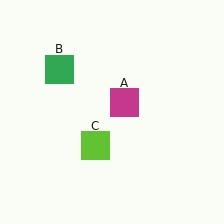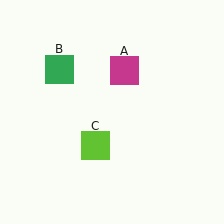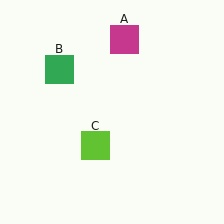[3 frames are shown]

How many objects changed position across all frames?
1 object changed position: magenta square (object A).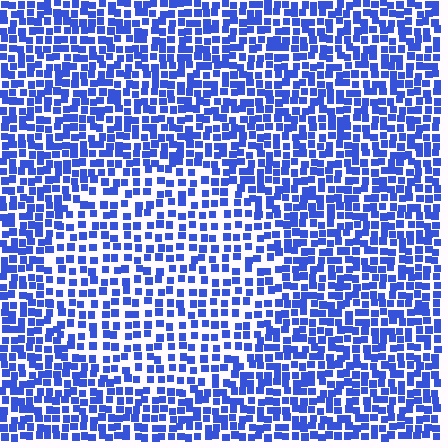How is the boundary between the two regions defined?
The boundary is defined by a change in element density (approximately 1.6x ratio). All elements are the same color, size, and shape.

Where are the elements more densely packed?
The elements are more densely packed outside the circle boundary.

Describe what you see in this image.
The image contains small blue elements arranged at two different densities. A circle-shaped region is visible where the elements are less densely packed than the surrounding area.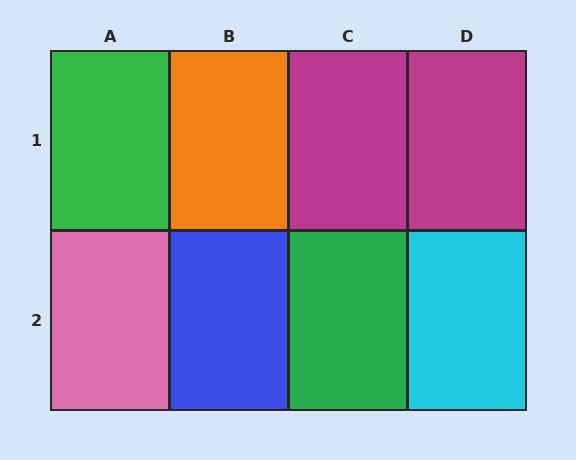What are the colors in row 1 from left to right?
Green, orange, magenta, magenta.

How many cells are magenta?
2 cells are magenta.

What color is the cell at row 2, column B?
Blue.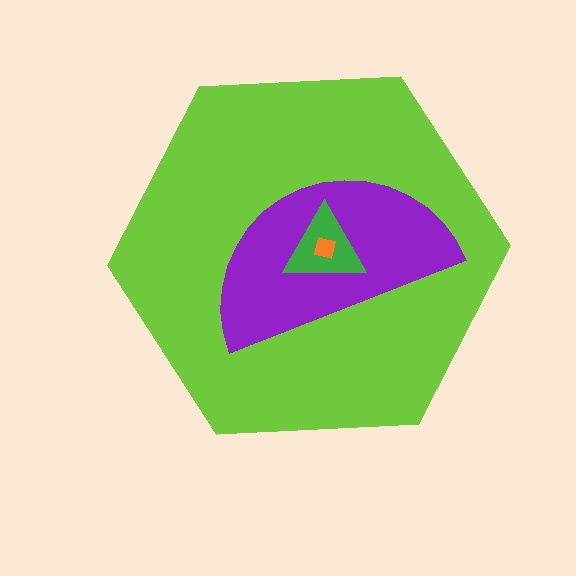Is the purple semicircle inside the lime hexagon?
Yes.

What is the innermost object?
The orange square.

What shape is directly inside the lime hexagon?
The purple semicircle.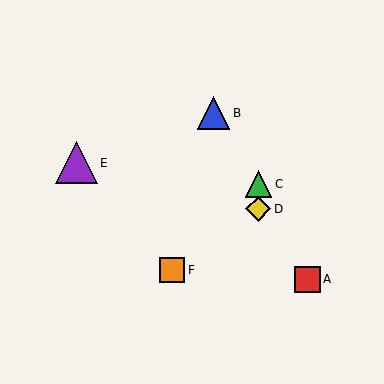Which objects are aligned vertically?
Objects C, D are aligned vertically.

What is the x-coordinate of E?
Object E is at x≈76.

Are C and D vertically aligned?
Yes, both are at x≈258.